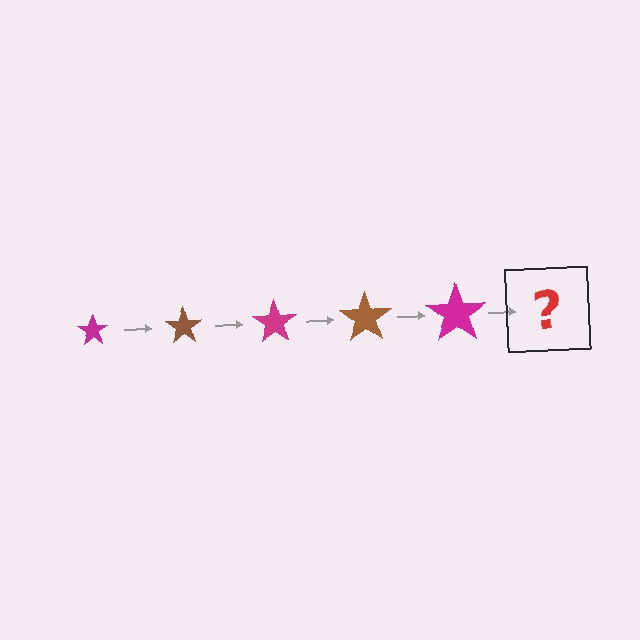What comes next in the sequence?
The next element should be a brown star, larger than the previous one.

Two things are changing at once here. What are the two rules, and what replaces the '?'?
The two rules are that the star grows larger each step and the color cycles through magenta and brown. The '?' should be a brown star, larger than the previous one.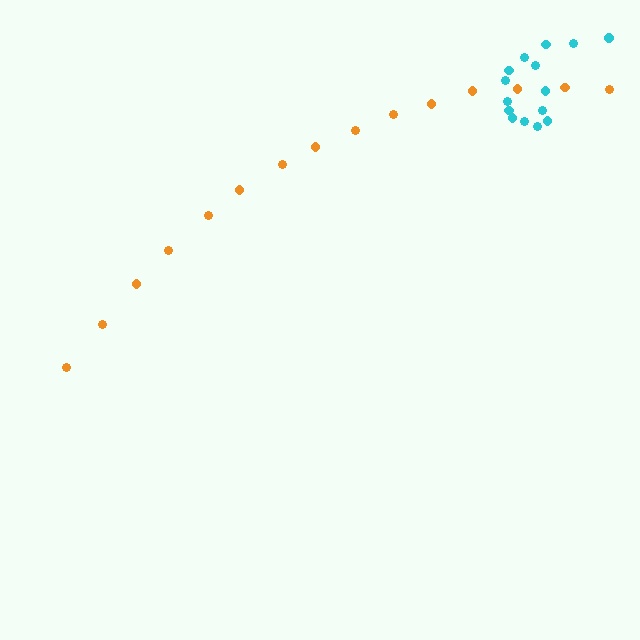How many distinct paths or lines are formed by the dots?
There are 2 distinct paths.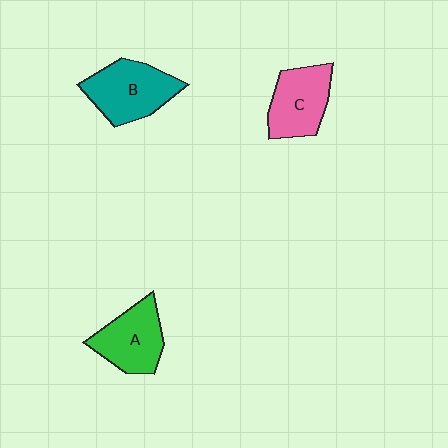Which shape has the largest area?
Shape B (teal).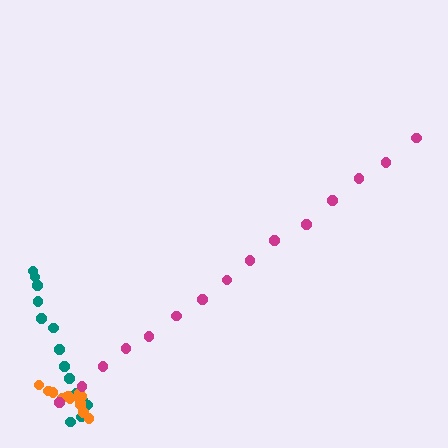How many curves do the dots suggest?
There are 3 distinct paths.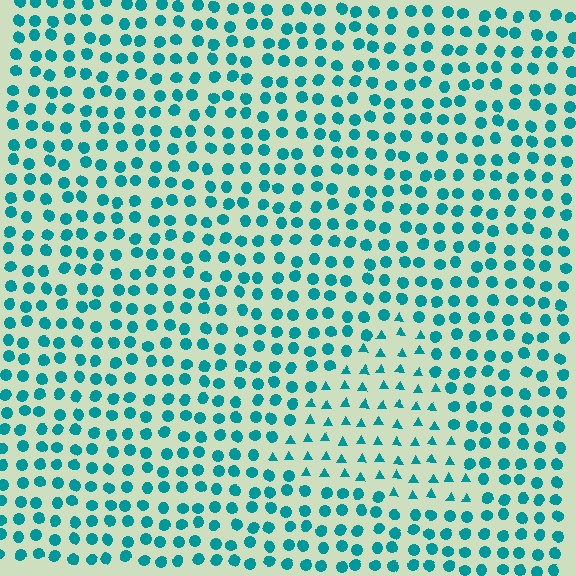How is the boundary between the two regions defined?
The boundary is defined by a change in element shape: triangles inside vs. circles outside. All elements share the same color and spacing.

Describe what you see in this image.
The image is filled with small teal elements arranged in a uniform grid. A triangle-shaped region contains triangles, while the surrounding area contains circles. The boundary is defined purely by the change in element shape.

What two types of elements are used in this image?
The image uses triangles inside the triangle region and circles outside it.